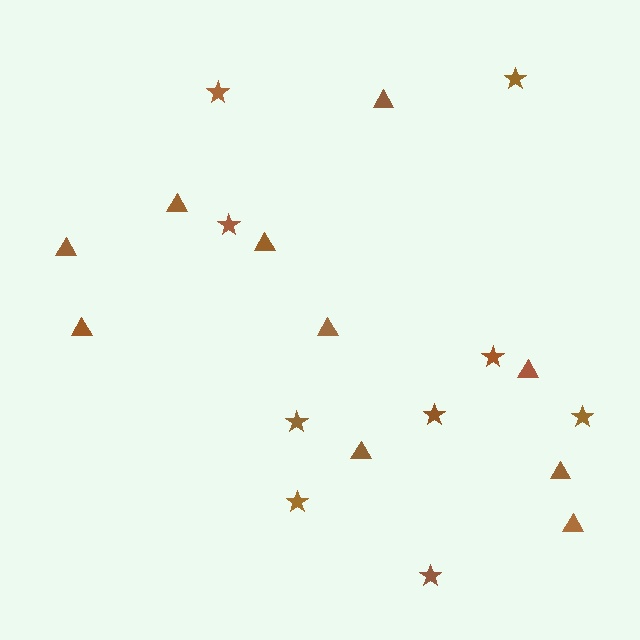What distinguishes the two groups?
There are 2 groups: one group of stars (9) and one group of triangles (10).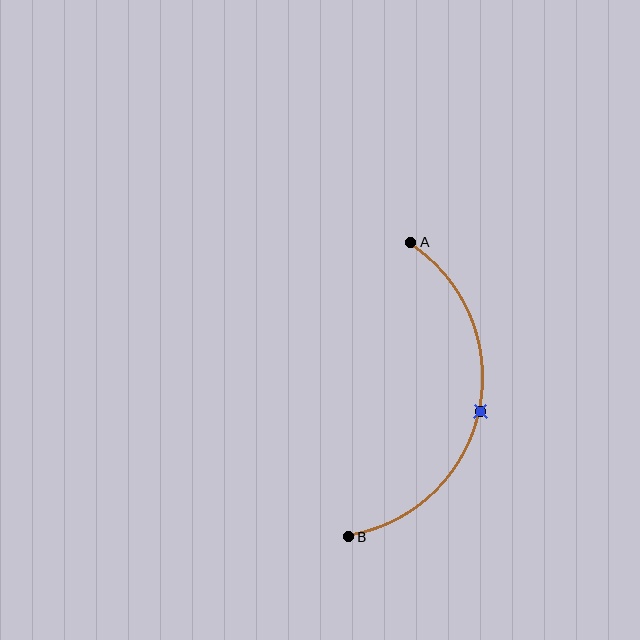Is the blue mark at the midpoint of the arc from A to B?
Yes. The blue mark lies on the arc at equal arc-length from both A and B — it is the arc midpoint.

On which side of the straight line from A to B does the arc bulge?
The arc bulges to the right of the straight line connecting A and B.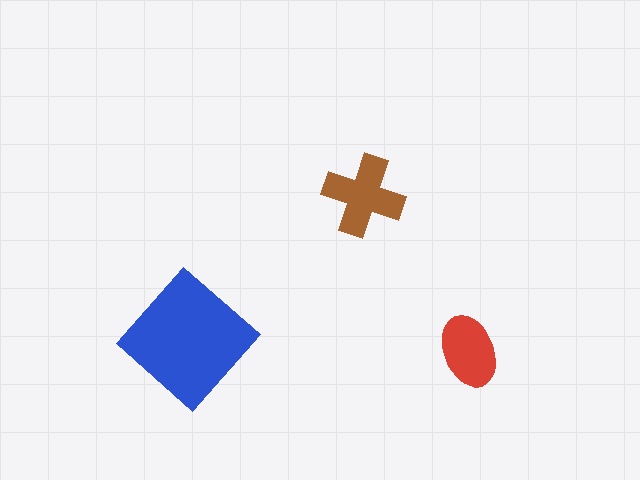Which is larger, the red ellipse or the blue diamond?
The blue diamond.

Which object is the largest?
The blue diamond.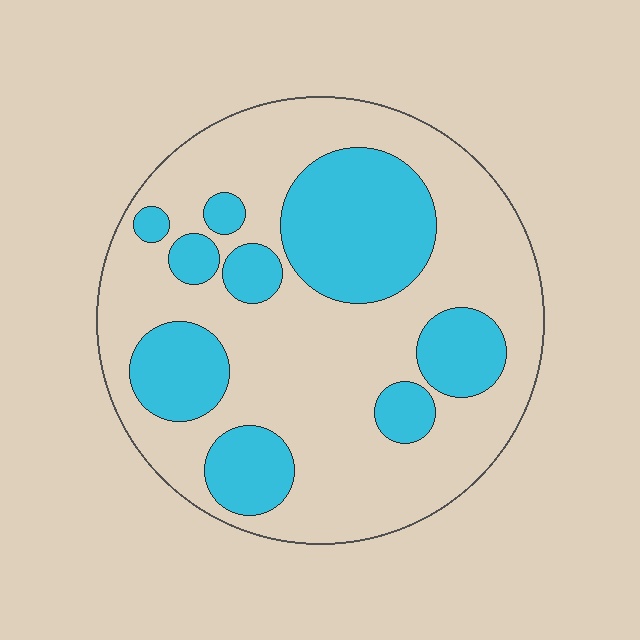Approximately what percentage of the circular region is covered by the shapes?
Approximately 30%.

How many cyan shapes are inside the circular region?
9.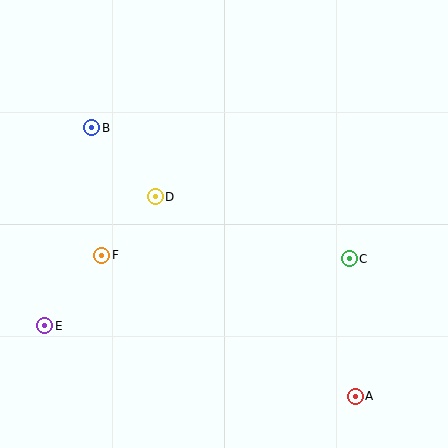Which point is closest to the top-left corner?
Point B is closest to the top-left corner.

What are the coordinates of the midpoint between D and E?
The midpoint between D and E is at (100, 261).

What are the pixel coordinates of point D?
Point D is at (155, 197).